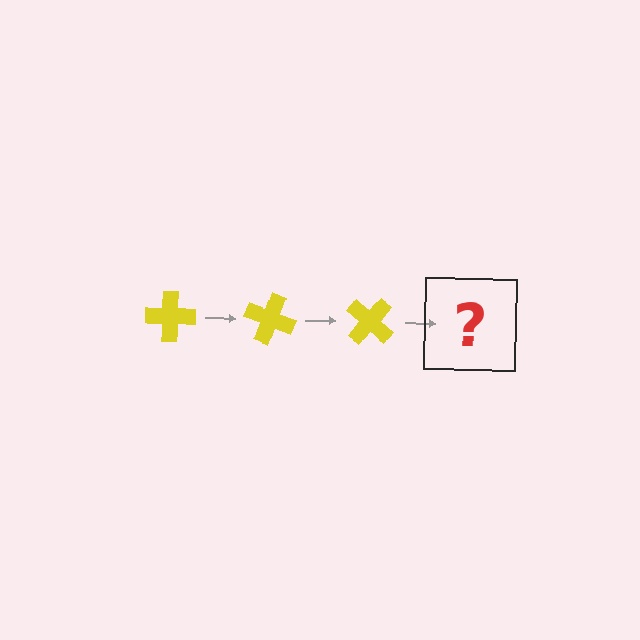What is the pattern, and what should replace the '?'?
The pattern is that the cross rotates 20 degrees each step. The '?' should be a yellow cross rotated 60 degrees.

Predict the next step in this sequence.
The next step is a yellow cross rotated 60 degrees.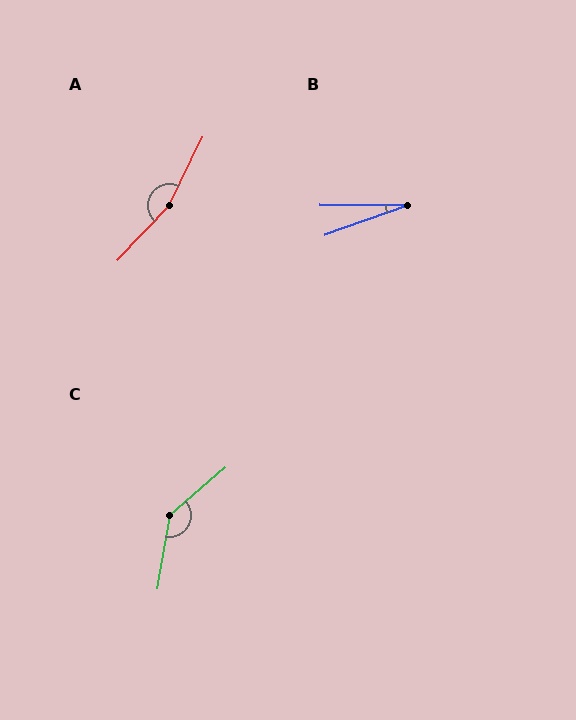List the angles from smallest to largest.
B (20°), C (140°), A (163°).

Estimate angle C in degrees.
Approximately 140 degrees.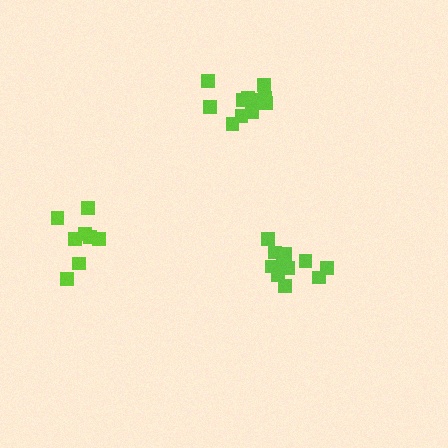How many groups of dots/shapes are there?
There are 3 groups.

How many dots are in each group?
Group 1: 11 dots, Group 2: 11 dots, Group 3: 8 dots (30 total).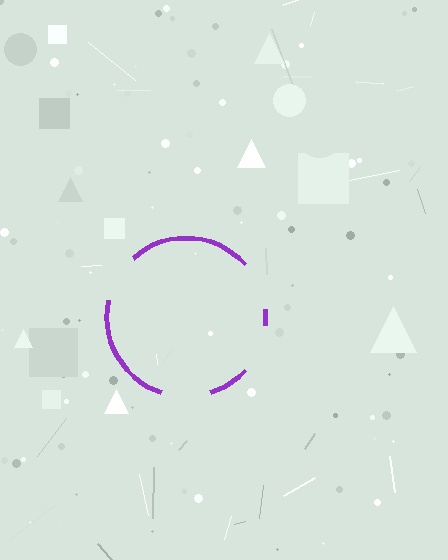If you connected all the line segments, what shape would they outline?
They would outline a circle.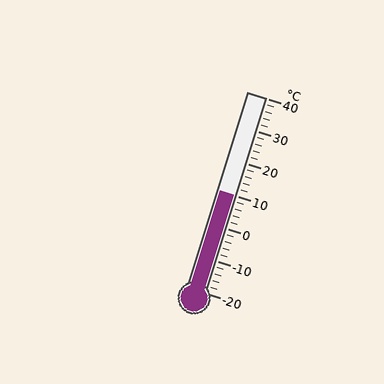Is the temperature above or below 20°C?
The temperature is below 20°C.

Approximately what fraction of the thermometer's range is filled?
The thermometer is filled to approximately 50% of its range.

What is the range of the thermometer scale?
The thermometer scale ranges from -20°C to 40°C.